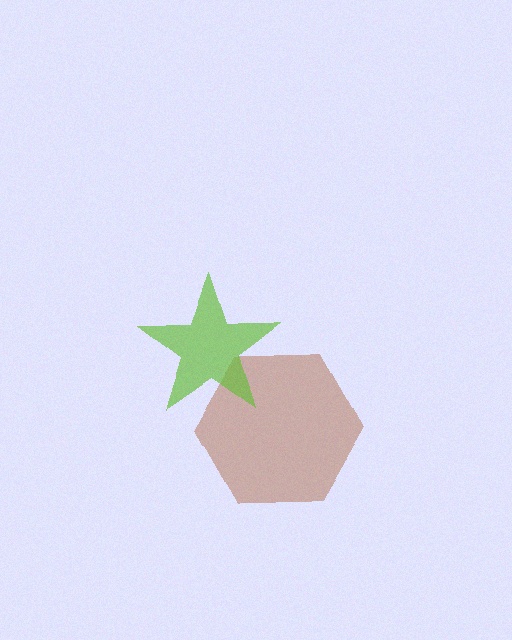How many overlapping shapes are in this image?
There are 2 overlapping shapes in the image.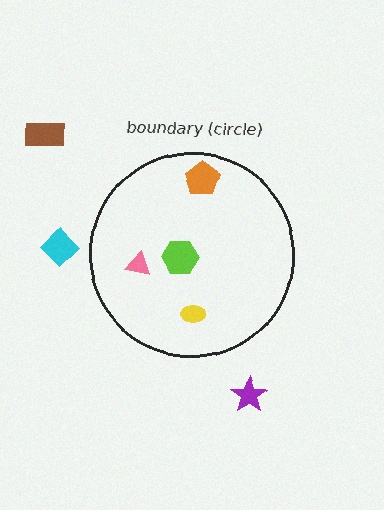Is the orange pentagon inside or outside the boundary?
Inside.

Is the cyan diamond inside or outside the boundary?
Outside.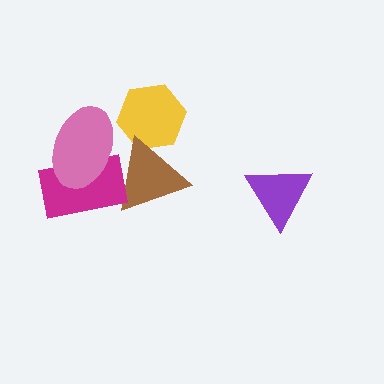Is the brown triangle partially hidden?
Yes, it is partially covered by another shape.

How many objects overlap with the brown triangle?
3 objects overlap with the brown triangle.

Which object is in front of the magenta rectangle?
The pink ellipse is in front of the magenta rectangle.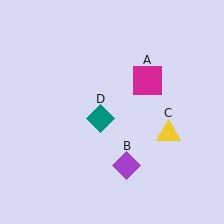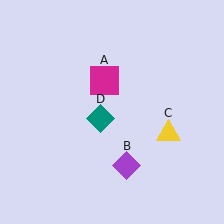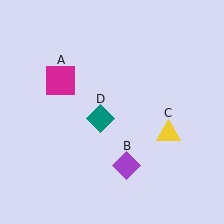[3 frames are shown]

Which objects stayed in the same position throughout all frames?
Purple diamond (object B) and yellow triangle (object C) and teal diamond (object D) remained stationary.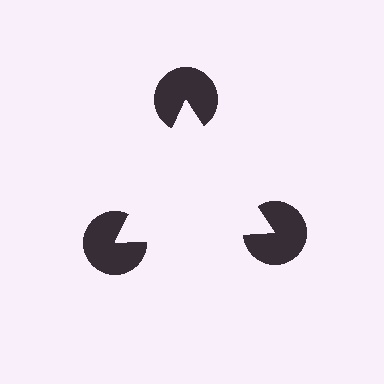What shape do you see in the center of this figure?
An illusory triangle — its edges are inferred from the aligned wedge cuts in the pac-man discs, not physically drawn.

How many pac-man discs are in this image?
There are 3 — one at each vertex of the illusory triangle.